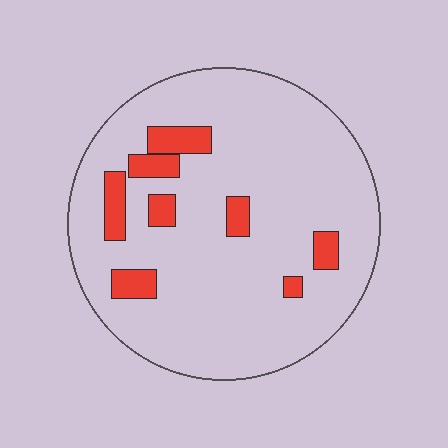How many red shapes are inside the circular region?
8.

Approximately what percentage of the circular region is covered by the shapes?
Approximately 10%.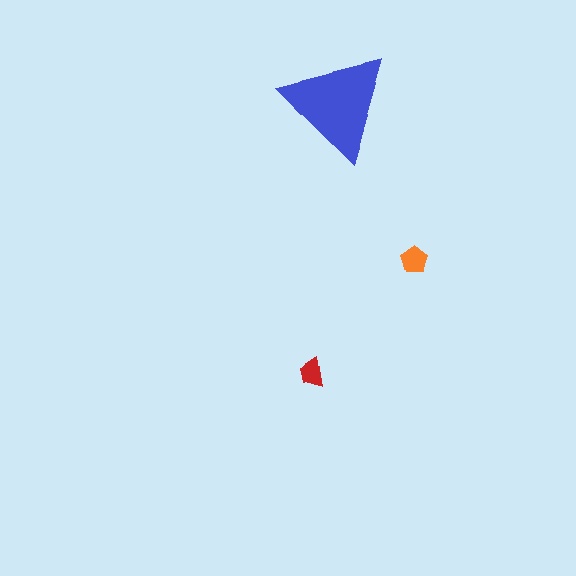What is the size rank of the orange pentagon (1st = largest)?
2nd.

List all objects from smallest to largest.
The red trapezoid, the orange pentagon, the blue triangle.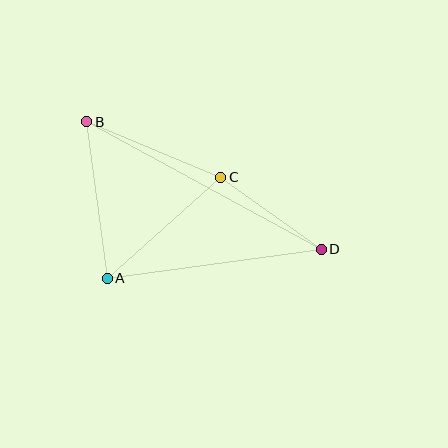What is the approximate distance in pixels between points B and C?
The distance between B and C is approximately 145 pixels.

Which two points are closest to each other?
Points C and D are closest to each other.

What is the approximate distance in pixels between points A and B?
The distance between A and B is approximately 158 pixels.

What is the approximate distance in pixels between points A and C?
The distance between A and C is approximately 152 pixels.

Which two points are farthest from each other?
Points B and D are farthest from each other.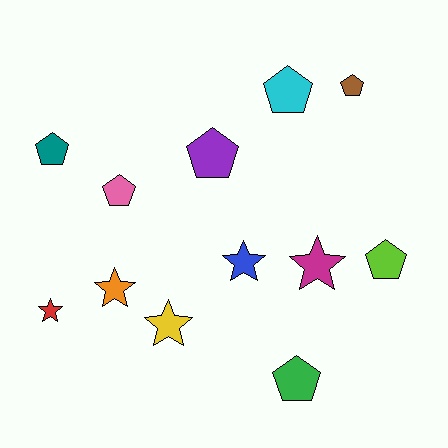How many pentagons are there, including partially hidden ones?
There are 7 pentagons.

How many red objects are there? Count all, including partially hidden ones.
There is 1 red object.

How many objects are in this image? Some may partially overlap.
There are 12 objects.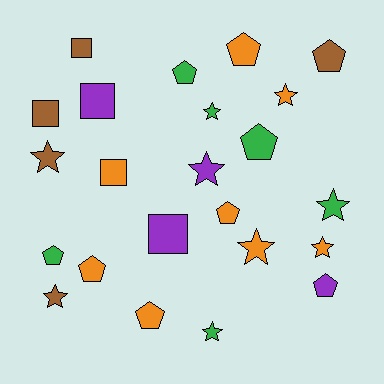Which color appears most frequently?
Orange, with 8 objects.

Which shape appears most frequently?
Star, with 9 objects.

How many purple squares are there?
There are 2 purple squares.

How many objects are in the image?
There are 23 objects.